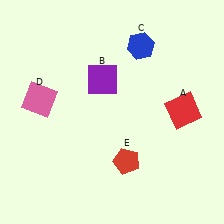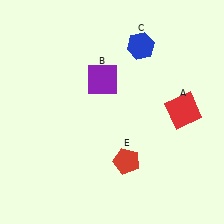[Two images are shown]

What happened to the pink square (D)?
The pink square (D) was removed in Image 2. It was in the top-left area of Image 1.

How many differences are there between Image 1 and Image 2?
There is 1 difference between the two images.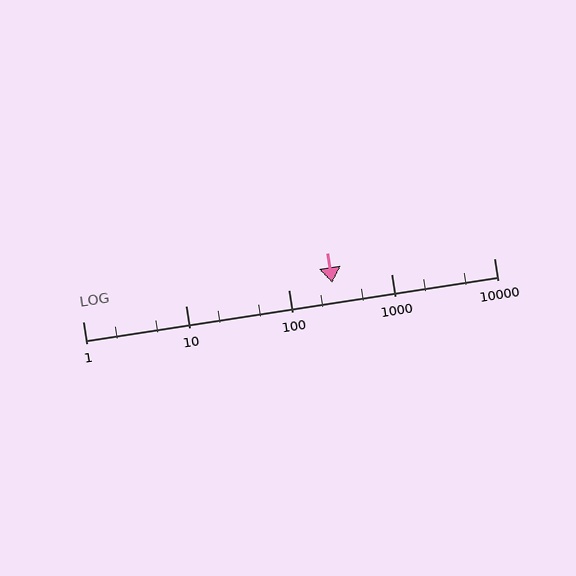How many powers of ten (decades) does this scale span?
The scale spans 4 decades, from 1 to 10000.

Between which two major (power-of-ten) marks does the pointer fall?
The pointer is between 100 and 1000.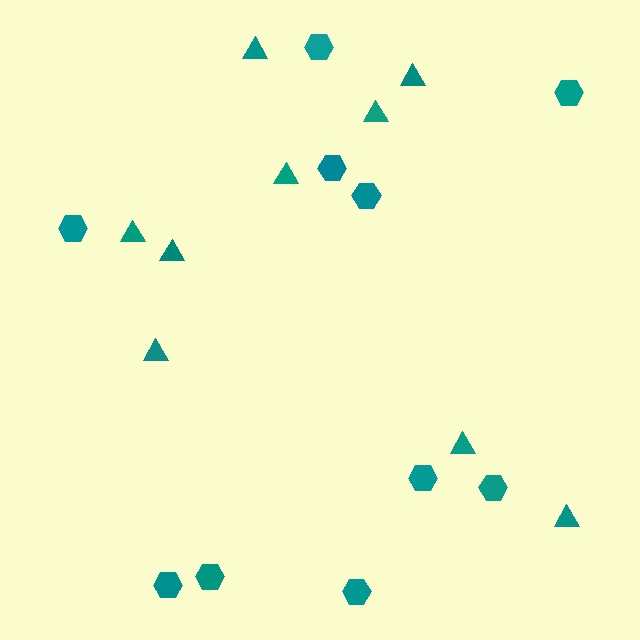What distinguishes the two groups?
There are 2 groups: one group of hexagons (10) and one group of triangles (9).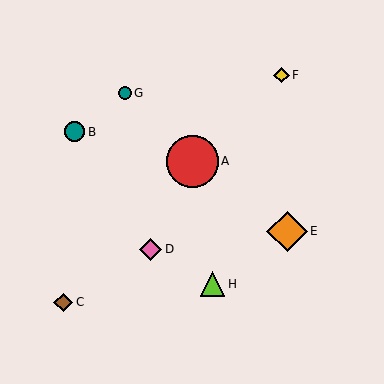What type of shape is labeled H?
Shape H is a lime triangle.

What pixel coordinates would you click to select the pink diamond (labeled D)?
Click at (151, 249) to select the pink diamond D.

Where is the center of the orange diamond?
The center of the orange diamond is at (287, 231).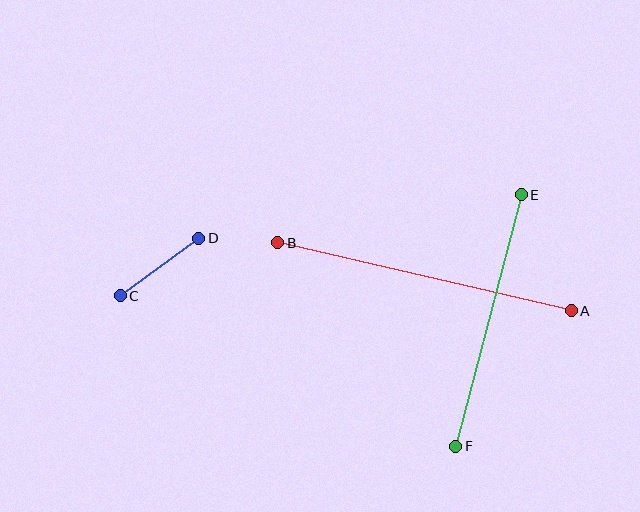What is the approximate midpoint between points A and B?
The midpoint is at approximately (425, 277) pixels.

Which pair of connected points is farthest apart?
Points A and B are farthest apart.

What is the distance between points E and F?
The distance is approximately 260 pixels.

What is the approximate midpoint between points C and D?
The midpoint is at approximately (159, 267) pixels.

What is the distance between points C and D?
The distance is approximately 97 pixels.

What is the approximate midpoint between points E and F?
The midpoint is at approximately (488, 320) pixels.